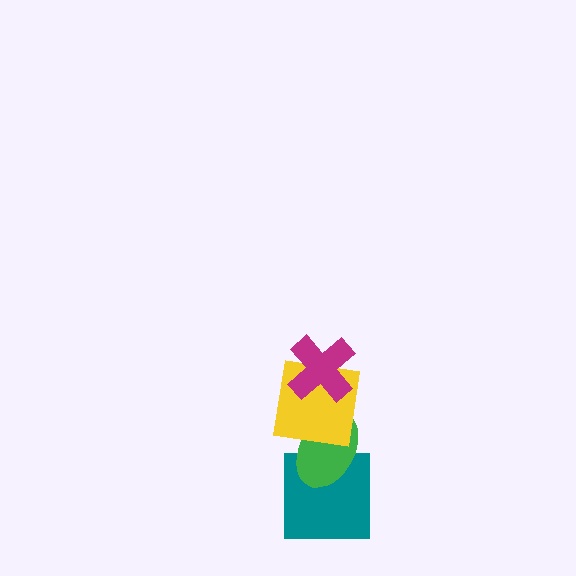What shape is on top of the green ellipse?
The yellow square is on top of the green ellipse.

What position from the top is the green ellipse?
The green ellipse is 3rd from the top.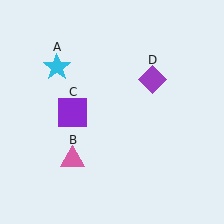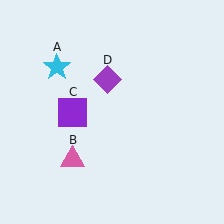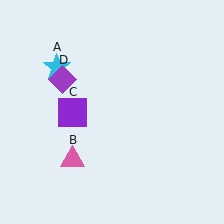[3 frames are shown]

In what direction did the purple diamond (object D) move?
The purple diamond (object D) moved left.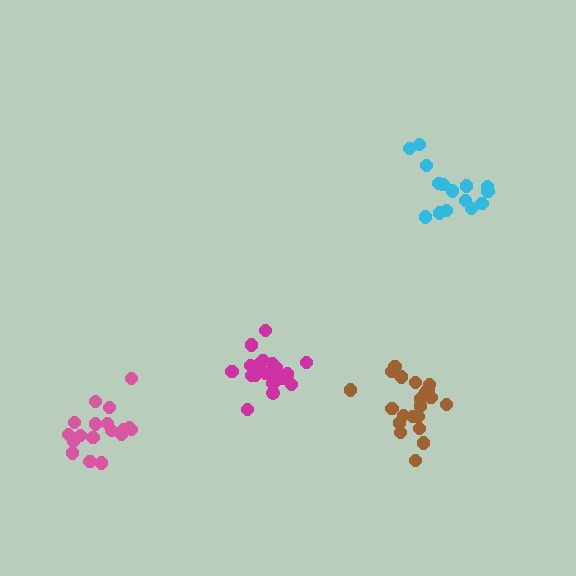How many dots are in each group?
Group 1: 15 dots, Group 2: 18 dots, Group 3: 19 dots, Group 4: 21 dots (73 total).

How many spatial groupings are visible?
There are 4 spatial groupings.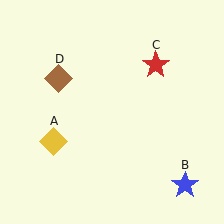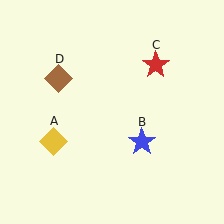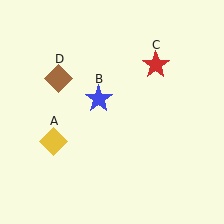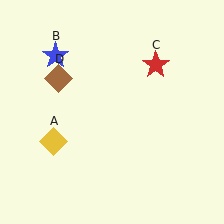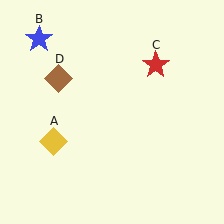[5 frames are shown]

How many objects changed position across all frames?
1 object changed position: blue star (object B).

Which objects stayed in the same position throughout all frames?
Yellow diamond (object A) and red star (object C) and brown diamond (object D) remained stationary.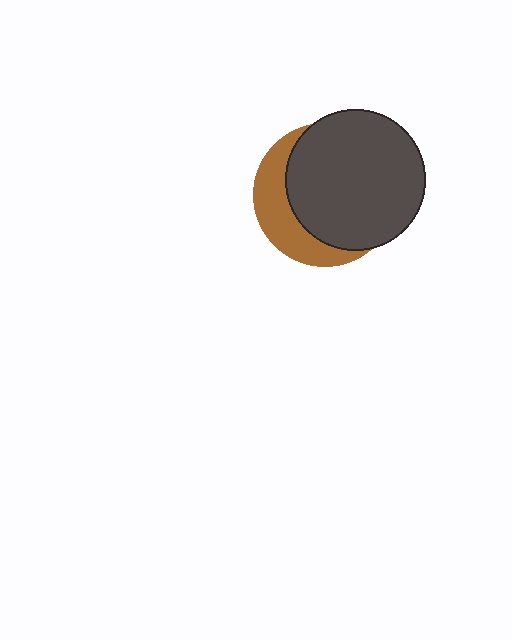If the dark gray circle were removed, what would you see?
You would see the complete brown circle.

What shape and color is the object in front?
The object in front is a dark gray circle.